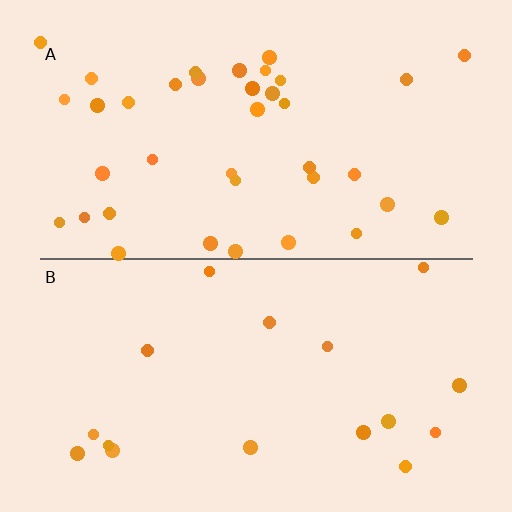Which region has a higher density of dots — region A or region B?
A (the top).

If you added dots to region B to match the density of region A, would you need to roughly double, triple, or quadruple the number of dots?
Approximately double.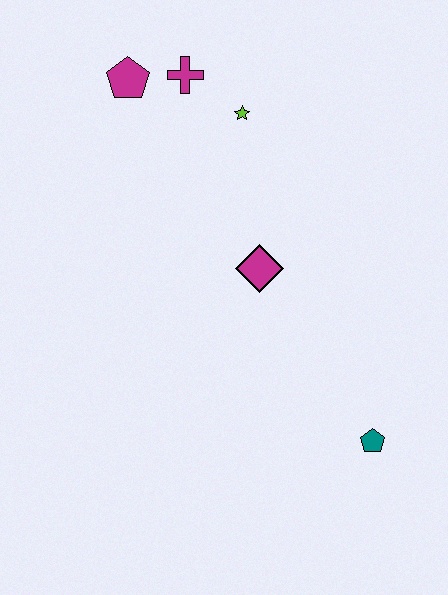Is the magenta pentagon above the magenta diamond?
Yes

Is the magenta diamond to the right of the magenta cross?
Yes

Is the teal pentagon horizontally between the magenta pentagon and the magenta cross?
No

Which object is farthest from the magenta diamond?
The magenta pentagon is farthest from the magenta diamond.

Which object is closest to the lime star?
The magenta cross is closest to the lime star.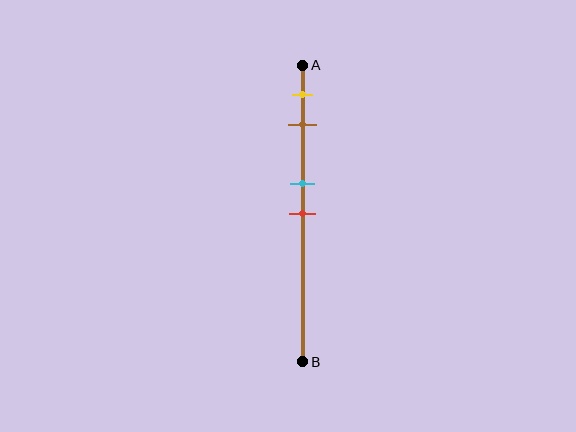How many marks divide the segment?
There are 4 marks dividing the segment.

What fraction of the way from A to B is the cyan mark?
The cyan mark is approximately 40% (0.4) of the way from A to B.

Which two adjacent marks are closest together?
The cyan and red marks are the closest adjacent pair.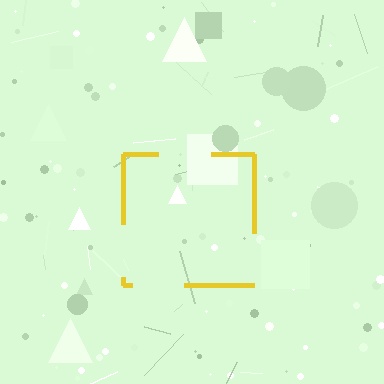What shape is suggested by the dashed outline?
The dashed outline suggests a square.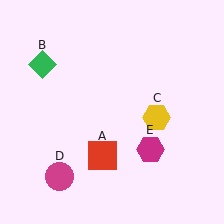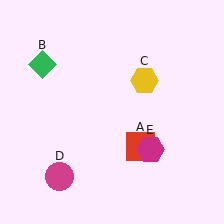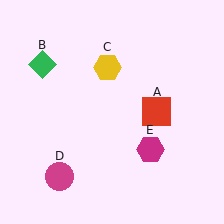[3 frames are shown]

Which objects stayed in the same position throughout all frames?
Green diamond (object B) and magenta circle (object D) and magenta hexagon (object E) remained stationary.